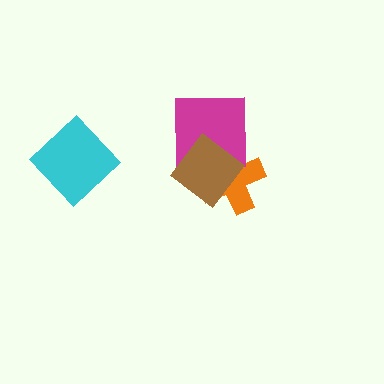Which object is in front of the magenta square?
The brown diamond is in front of the magenta square.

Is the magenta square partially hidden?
Yes, it is partially covered by another shape.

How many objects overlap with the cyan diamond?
0 objects overlap with the cyan diamond.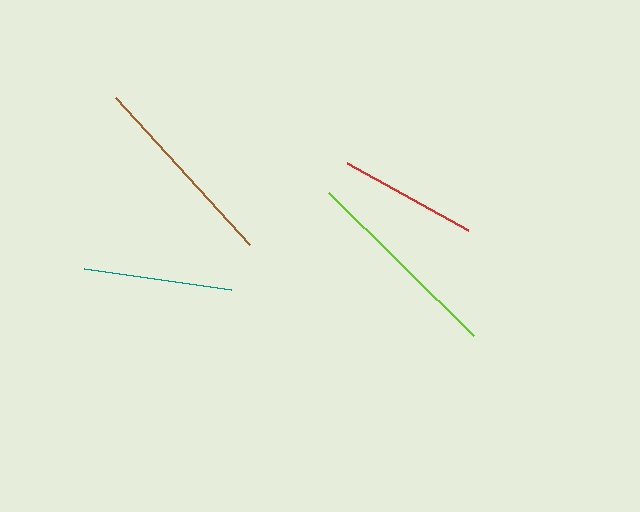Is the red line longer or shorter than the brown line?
The brown line is longer than the red line.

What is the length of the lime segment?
The lime segment is approximately 205 pixels long.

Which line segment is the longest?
The lime line is the longest at approximately 205 pixels.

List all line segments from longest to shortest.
From longest to shortest: lime, brown, teal, red.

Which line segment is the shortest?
The red line is the shortest at approximately 138 pixels.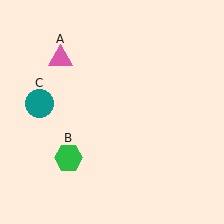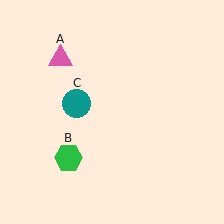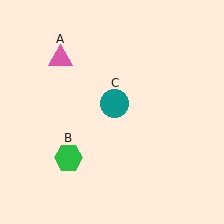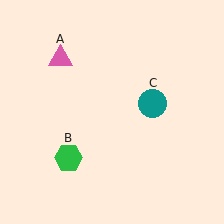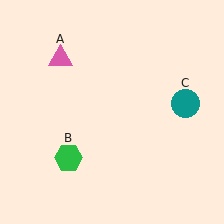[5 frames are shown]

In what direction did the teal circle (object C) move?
The teal circle (object C) moved right.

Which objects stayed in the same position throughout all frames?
Pink triangle (object A) and green hexagon (object B) remained stationary.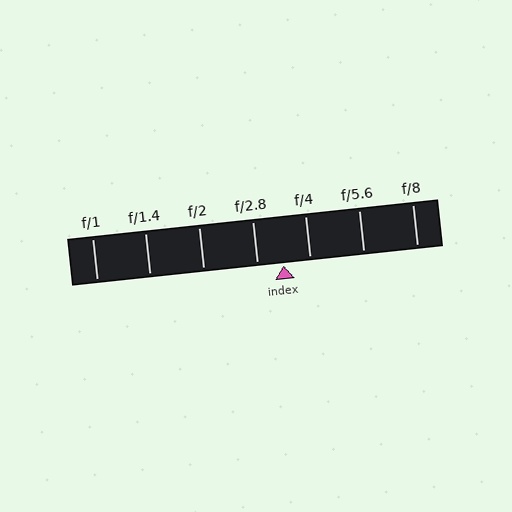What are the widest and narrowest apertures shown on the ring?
The widest aperture shown is f/1 and the narrowest is f/8.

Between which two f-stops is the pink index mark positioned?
The index mark is between f/2.8 and f/4.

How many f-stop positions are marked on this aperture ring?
There are 7 f-stop positions marked.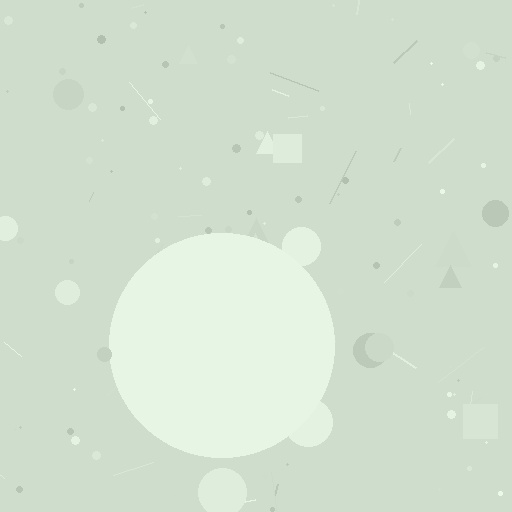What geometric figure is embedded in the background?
A circle is embedded in the background.